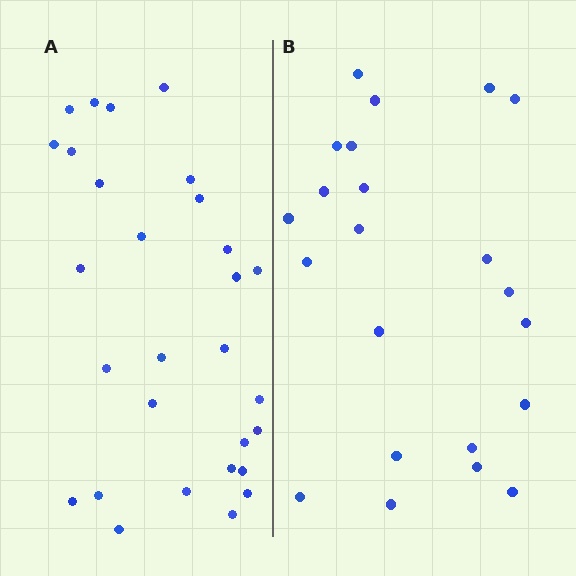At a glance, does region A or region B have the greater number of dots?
Region A (the left region) has more dots.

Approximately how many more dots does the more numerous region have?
Region A has roughly 8 or so more dots than region B.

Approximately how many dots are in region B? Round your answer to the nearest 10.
About 20 dots. (The exact count is 22, which rounds to 20.)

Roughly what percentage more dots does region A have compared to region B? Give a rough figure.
About 30% more.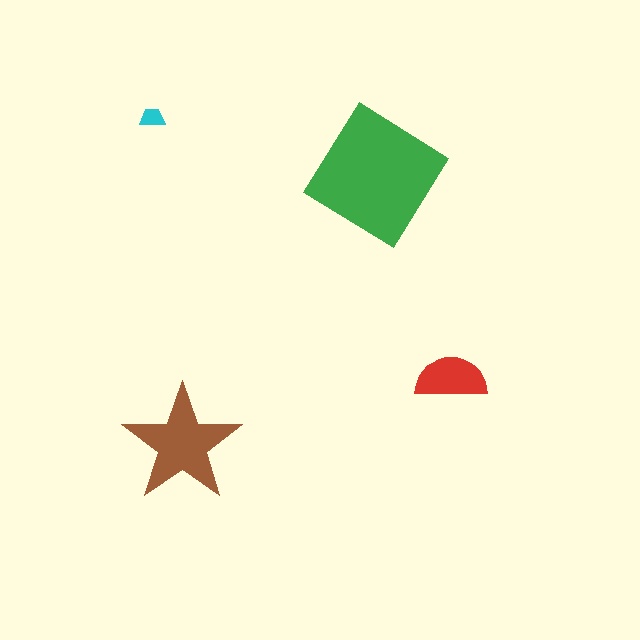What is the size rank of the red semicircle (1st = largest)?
3rd.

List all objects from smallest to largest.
The cyan trapezoid, the red semicircle, the brown star, the green diamond.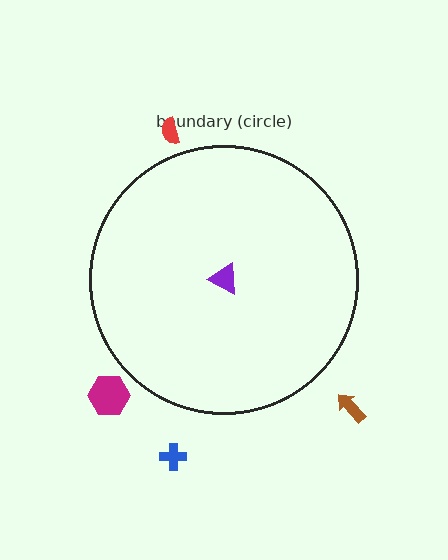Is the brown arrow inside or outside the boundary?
Outside.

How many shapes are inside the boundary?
1 inside, 4 outside.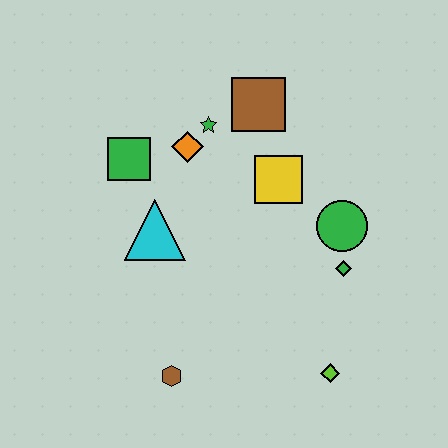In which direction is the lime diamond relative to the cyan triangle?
The lime diamond is to the right of the cyan triangle.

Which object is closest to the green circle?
The green diamond is closest to the green circle.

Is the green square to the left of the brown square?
Yes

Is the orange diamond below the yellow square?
No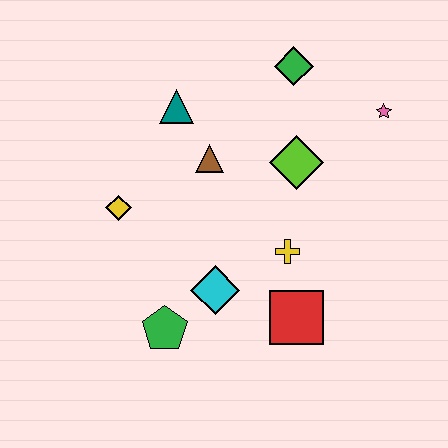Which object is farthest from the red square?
The green diamond is farthest from the red square.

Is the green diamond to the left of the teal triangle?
No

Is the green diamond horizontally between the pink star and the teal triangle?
Yes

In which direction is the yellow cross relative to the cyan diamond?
The yellow cross is to the right of the cyan diamond.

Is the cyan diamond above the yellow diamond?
No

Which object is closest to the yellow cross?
The red square is closest to the yellow cross.